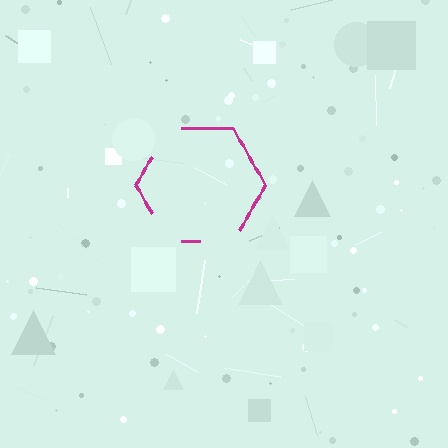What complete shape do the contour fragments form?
The contour fragments form a hexagon.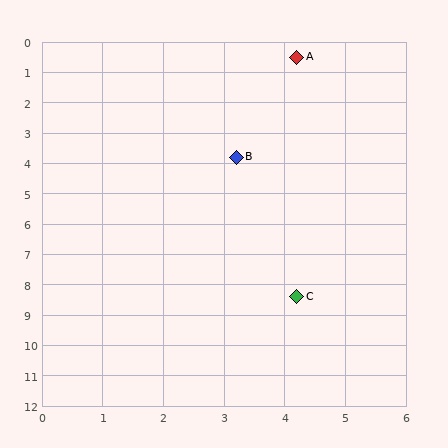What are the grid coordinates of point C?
Point C is at approximately (4.2, 8.4).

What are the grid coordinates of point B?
Point B is at approximately (3.2, 3.8).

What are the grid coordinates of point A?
Point A is at approximately (4.2, 0.5).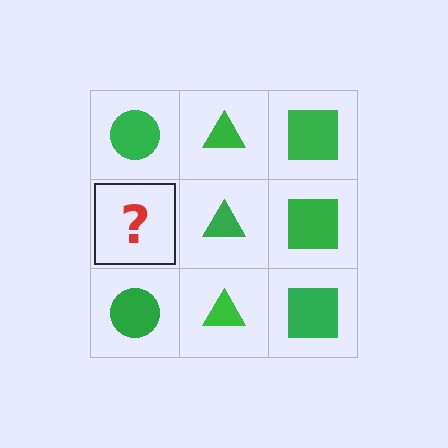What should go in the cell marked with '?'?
The missing cell should contain a green circle.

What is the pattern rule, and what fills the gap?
The rule is that each column has a consistent shape. The gap should be filled with a green circle.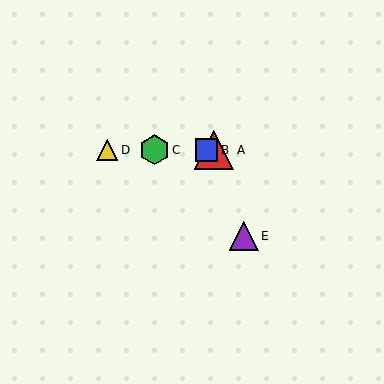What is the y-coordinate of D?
Object D is at y≈150.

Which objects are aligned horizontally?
Objects A, B, C, D are aligned horizontally.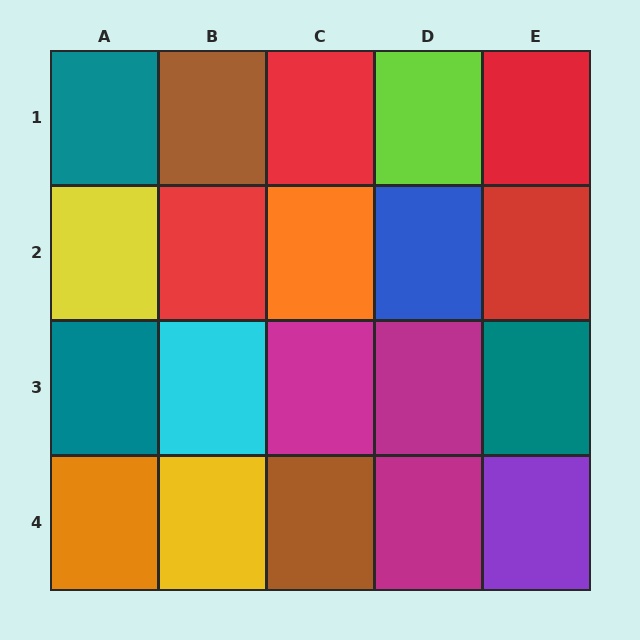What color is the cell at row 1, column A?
Teal.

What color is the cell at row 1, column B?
Brown.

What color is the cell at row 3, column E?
Teal.